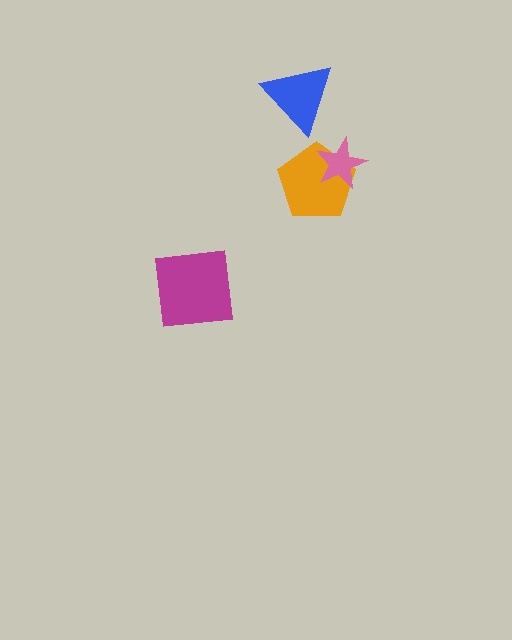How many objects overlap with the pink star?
1 object overlaps with the pink star.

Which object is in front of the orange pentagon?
The pink star is in front of the orange pentagon.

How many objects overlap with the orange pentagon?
1 object overlaps with the orange pentagon.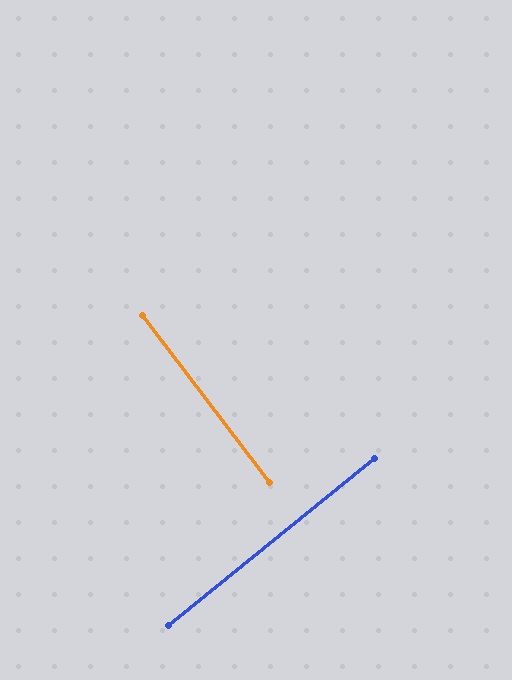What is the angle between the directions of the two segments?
Approximately 88 degrees.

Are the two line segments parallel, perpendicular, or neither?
Perpendicular — they meet at approximately 88°.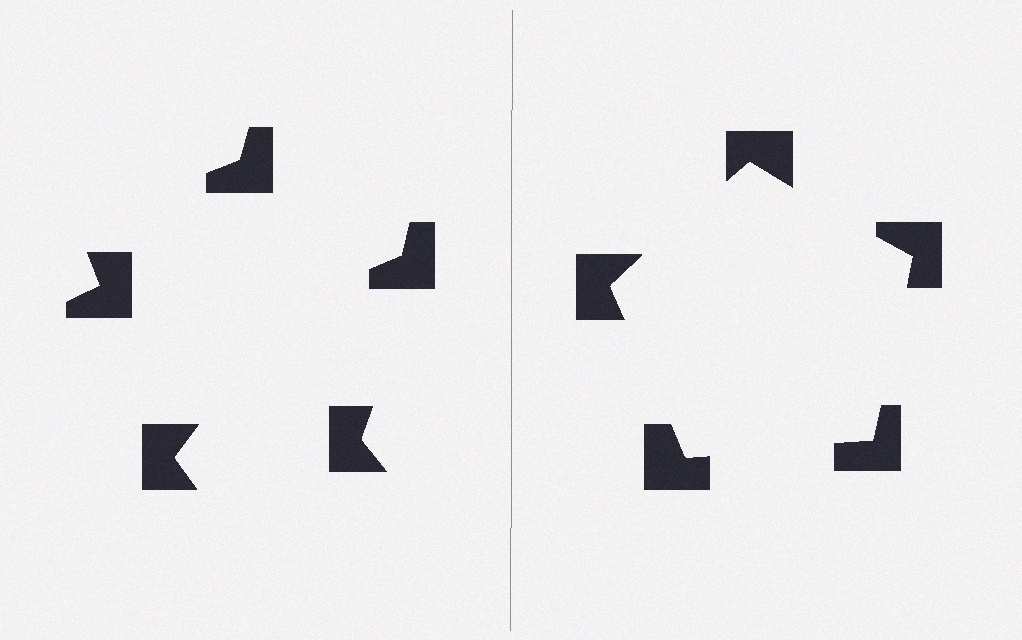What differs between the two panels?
The notched squares are positioned identically on both sides; only the wedge orientations differ. On the right they align to a pentagon; on the left they are misaligned.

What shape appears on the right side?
An illusory pentagon.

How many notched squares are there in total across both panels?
10 — 5 on each side.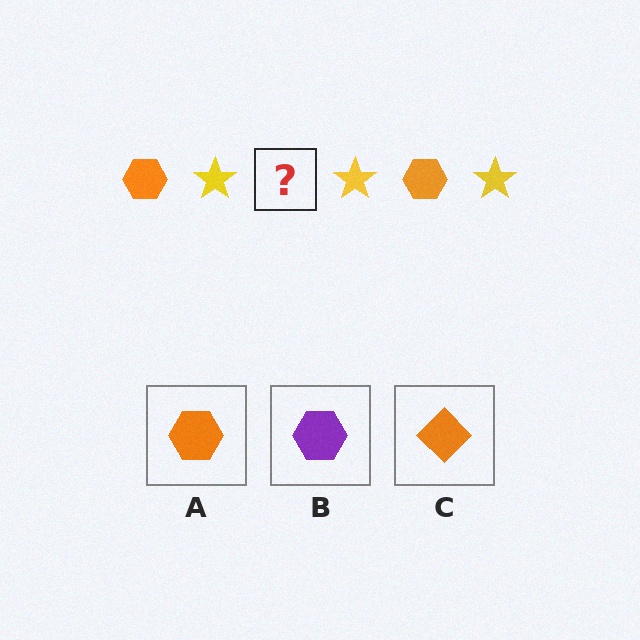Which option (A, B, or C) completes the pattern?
A.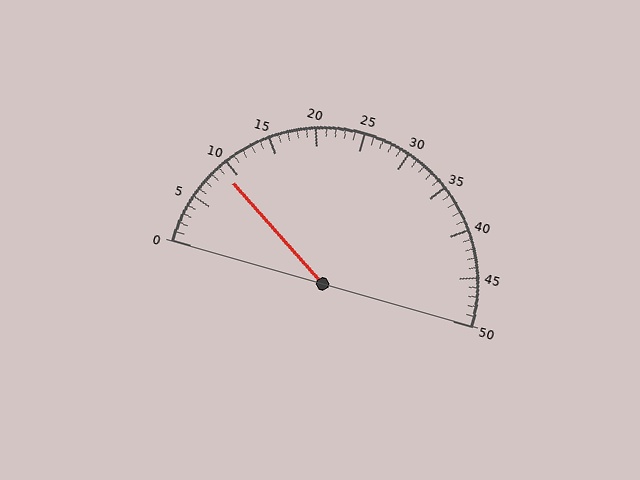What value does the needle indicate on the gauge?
The needle indicates approximately 9.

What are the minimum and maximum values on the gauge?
The gauge ranges from 0 to 50.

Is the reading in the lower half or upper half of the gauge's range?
The reading is in the lower half of the range (0 to 50).